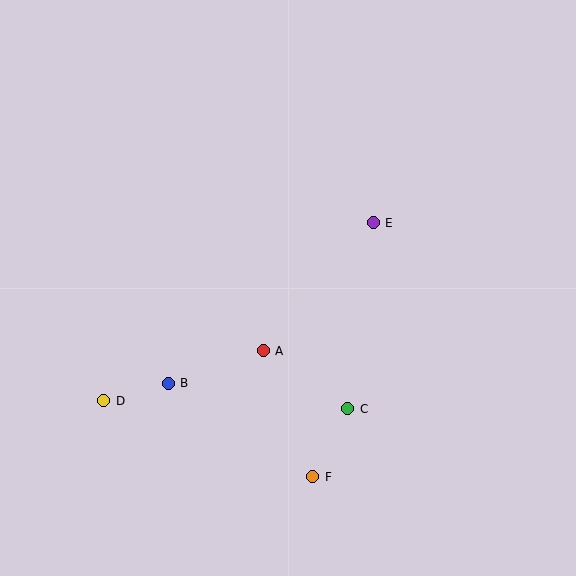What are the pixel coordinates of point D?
Point D is at (104, 401).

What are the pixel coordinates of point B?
Point B is at (168, 383).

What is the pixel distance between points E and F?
The distance between E and F is 261 pixels.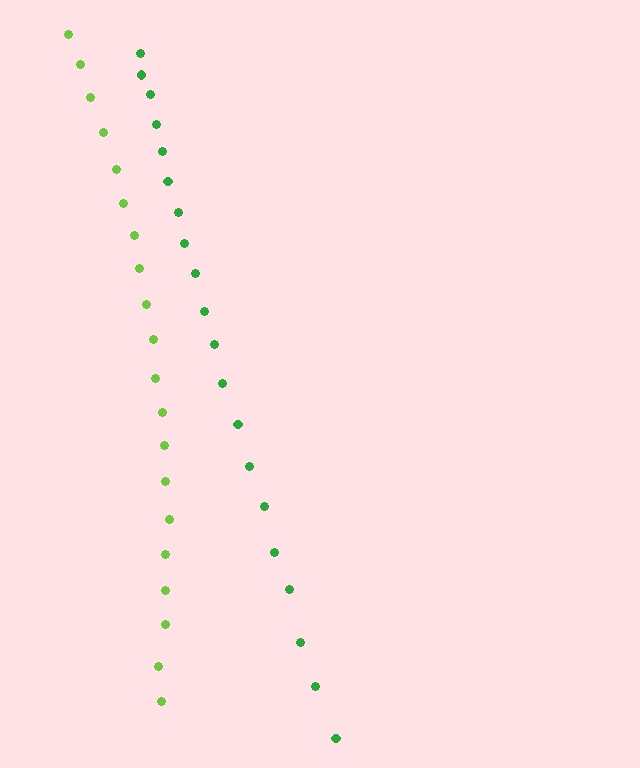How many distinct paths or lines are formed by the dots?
There are 2 distinct paths.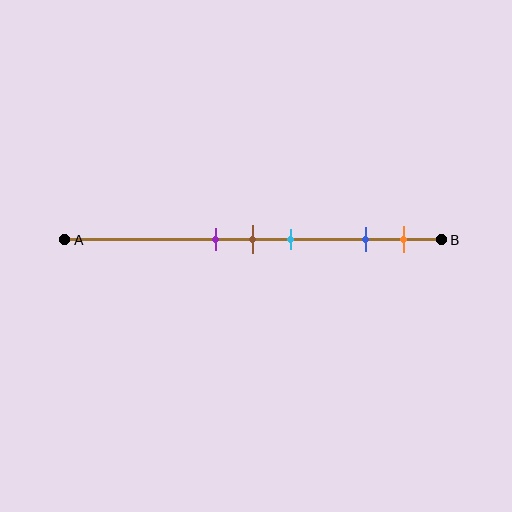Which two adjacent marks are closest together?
The purple and brown marks are the closest adjacent pair.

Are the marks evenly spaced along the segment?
No, the marks are not evenly spaced.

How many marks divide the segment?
There are 5 marks dividing the segment.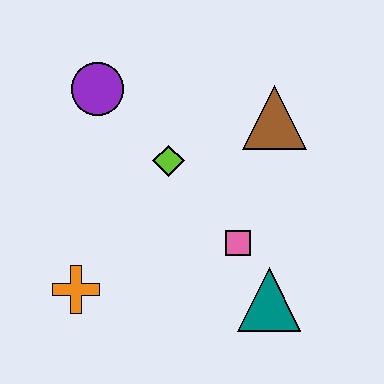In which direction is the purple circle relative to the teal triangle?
The purple circle is above the teal triangle.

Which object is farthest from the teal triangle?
The purple circle is farthest from the teal triangle.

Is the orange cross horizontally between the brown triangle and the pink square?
No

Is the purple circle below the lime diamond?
No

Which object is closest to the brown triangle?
The lime diamond is closest to the brown triangle.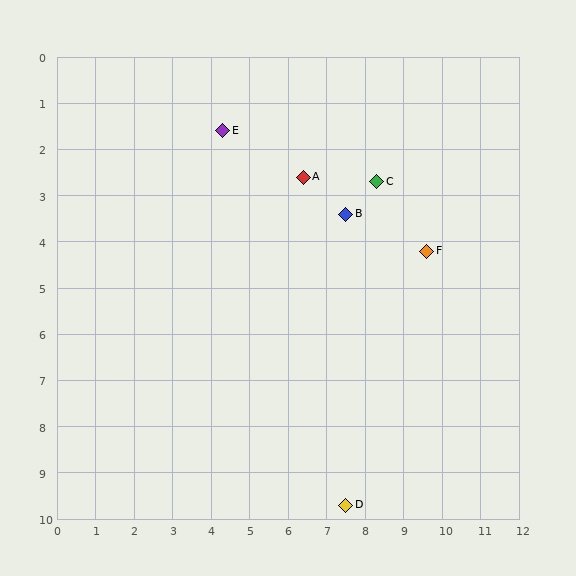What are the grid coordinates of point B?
Point B is at approximately (7.5, 3.4).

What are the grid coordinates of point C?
Point C is at approximately (8.3, 2.7).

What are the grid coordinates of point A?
Point A is at approximately (6.4, 2.6).